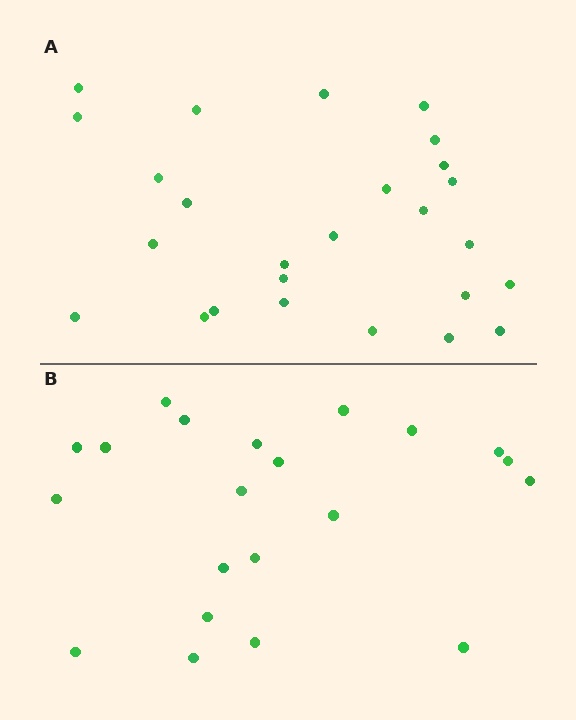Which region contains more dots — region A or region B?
Region A (the top region) has more dots.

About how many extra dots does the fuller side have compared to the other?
Region A has about 5 more dots than region B.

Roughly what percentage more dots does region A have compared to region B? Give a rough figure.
About 25% more.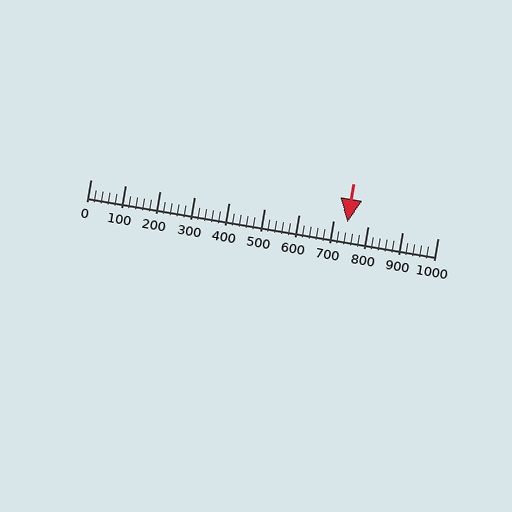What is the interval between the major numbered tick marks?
The major tick marks are spaced 100 units apart.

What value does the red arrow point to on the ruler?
The red arrow points to approximately 740.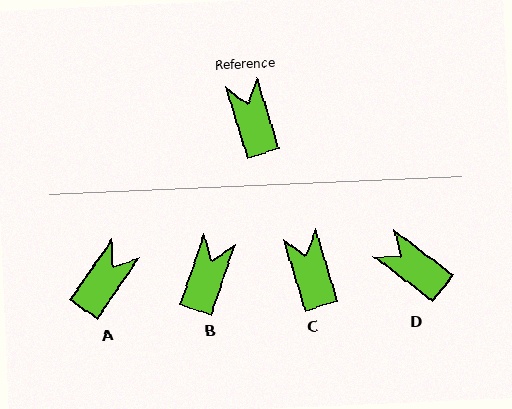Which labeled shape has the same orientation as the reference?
C.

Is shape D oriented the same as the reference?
No, it is off by about 36 degrees.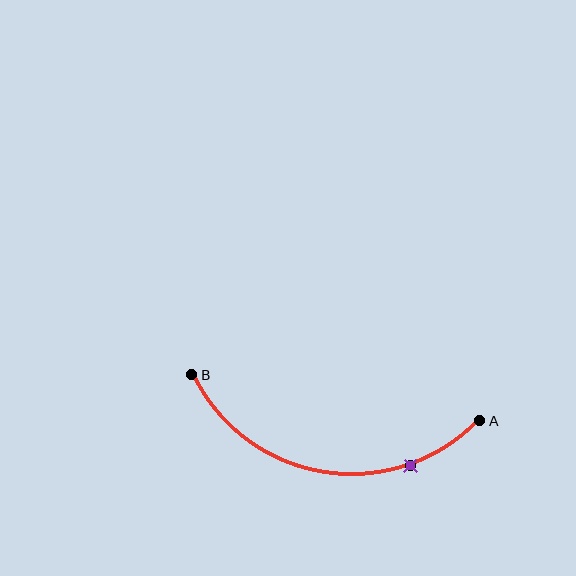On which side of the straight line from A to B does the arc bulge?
The arc bulges below the straight line connecting A and B.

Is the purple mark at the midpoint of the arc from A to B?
No. The purple mark lies on the arc but is closer to endpoint A. The arc midpoint would be at the point on the curve equidistant along the arc from both A and B.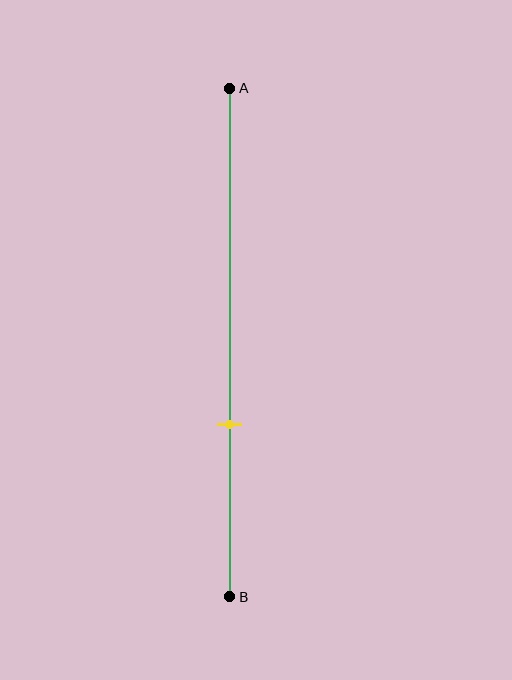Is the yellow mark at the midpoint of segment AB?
No, the mark is at about 65% from A, not at the 50% midpoint.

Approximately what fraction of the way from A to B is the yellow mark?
The yellow mark is approximately 65% of the way from A to B.